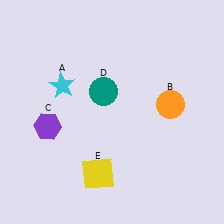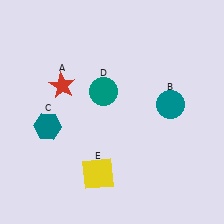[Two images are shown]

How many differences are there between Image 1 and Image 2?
There are 3 differences between the two images.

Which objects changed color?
A changed from cyan to red. B changed from orange to teal. C changed from purple to teal.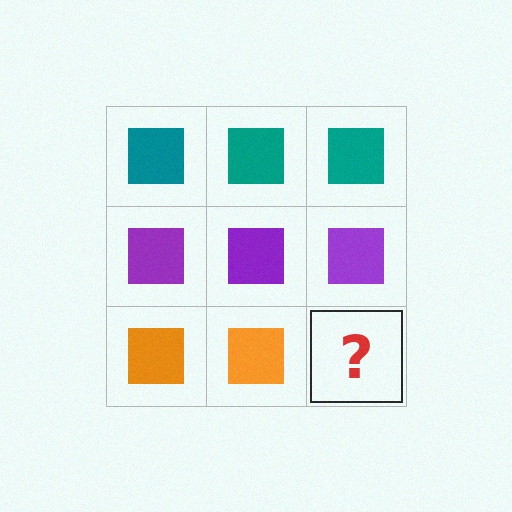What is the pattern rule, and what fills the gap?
The rule is that each row has a consistent color. The gap should be filled with an orange square.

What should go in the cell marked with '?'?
The missing cell should contain an orange square.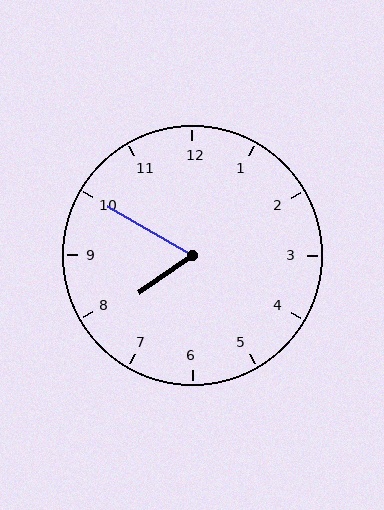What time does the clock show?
7:50.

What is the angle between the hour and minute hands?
Approximately 65 degrees.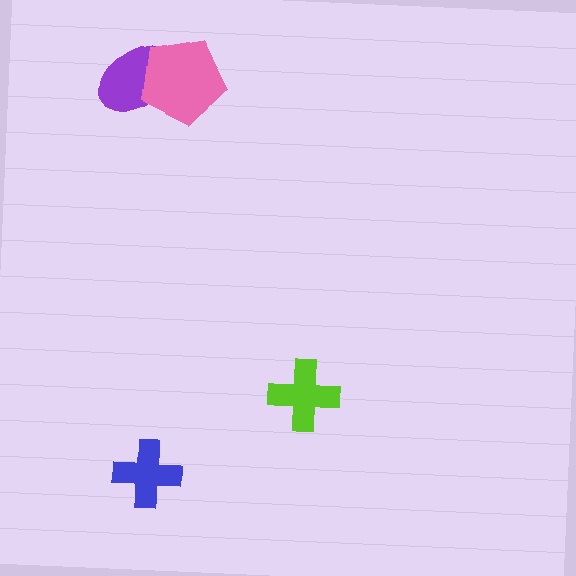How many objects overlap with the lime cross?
0 objects overlap with the lime cross.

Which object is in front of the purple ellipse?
The pink pentagon is in front of the purple ellipse.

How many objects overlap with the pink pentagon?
1 object overlaps with the pink pentagon.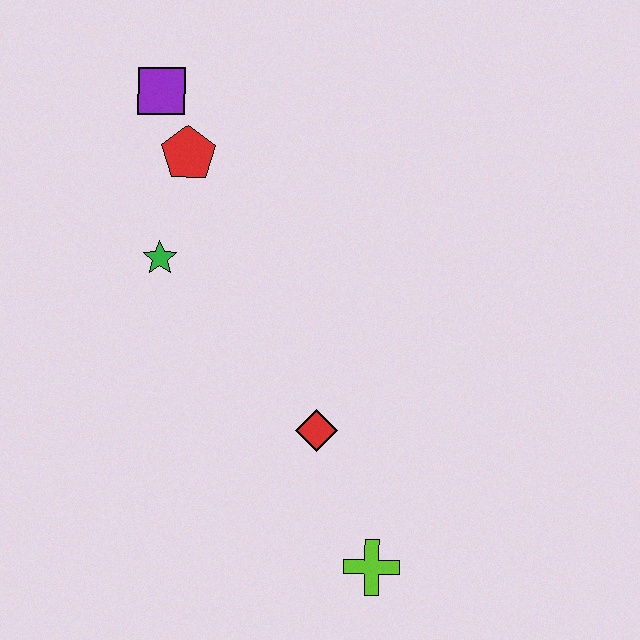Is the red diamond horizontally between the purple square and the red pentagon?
No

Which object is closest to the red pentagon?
The purple square is closest to the red pentagon.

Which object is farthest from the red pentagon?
The lime cross is farthest from the red pentagon.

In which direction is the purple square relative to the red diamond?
The purple square is above the red diamond.